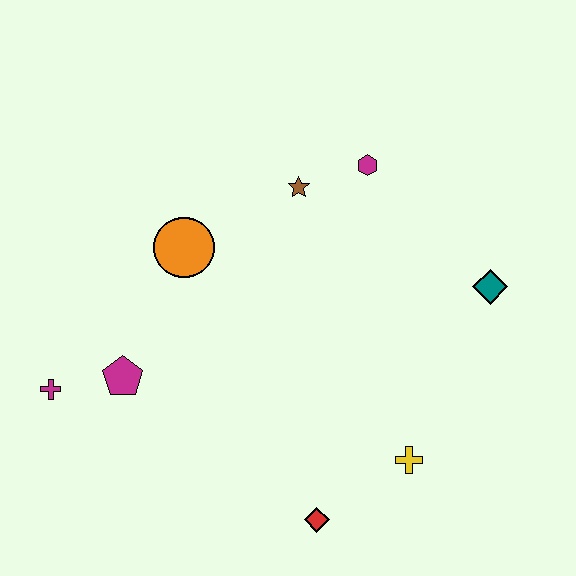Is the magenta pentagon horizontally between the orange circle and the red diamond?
No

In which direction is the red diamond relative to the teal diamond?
The red diamond is below the teal diamond.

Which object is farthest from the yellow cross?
The magenta cross is farthest from the yellow cross.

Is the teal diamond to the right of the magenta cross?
Yes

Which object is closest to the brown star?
The magenta hexagon is closest to the brown star.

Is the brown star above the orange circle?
Yes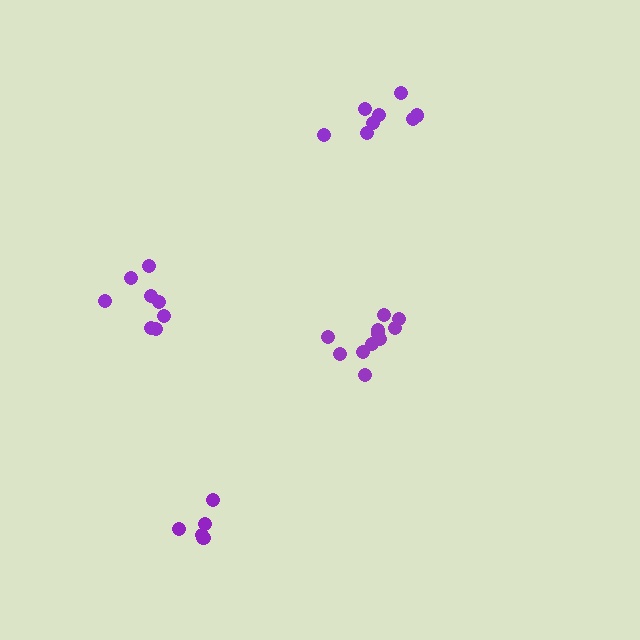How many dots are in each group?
Group 1: 11 dots, Group 2: 8 dots, Group 3: 5 dots, Group 4: 8 dots (32 total).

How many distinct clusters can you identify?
There are 4 distinct clusters.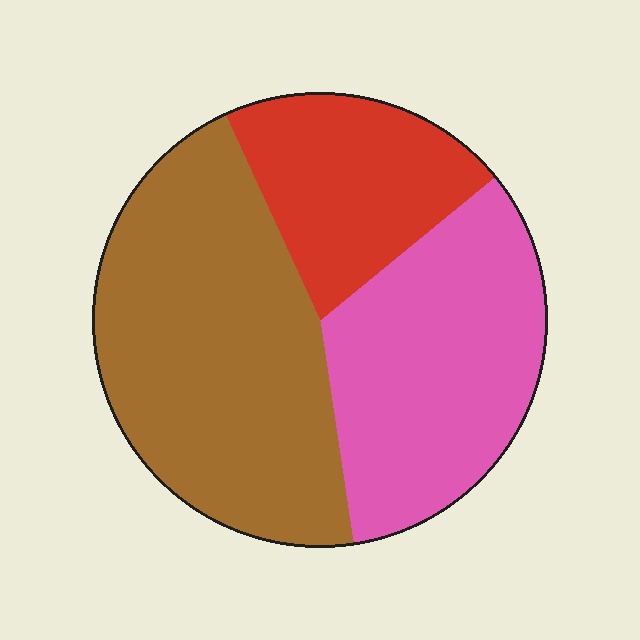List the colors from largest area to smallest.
From largest to smallest: brown, pink, red.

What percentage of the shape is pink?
Pink takes up about one third (1/3) of the shape.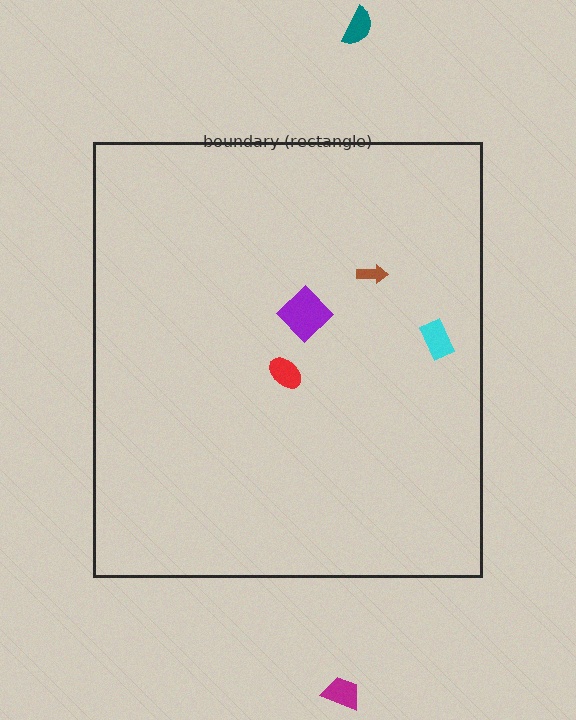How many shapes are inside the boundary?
4 inside, 2 outside.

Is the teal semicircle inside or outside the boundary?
Outside.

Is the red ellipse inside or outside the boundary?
Inside.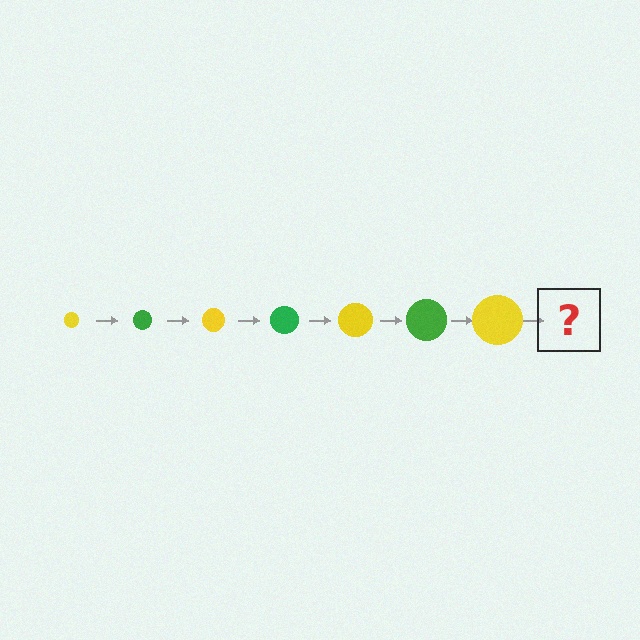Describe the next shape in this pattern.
It should be a green circle, larger than the previous one.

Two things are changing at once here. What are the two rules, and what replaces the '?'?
The two rules are that the circle grows larger each step and the color cycles through yellow and green. The '?' should be a green circle, larger than the previous one.